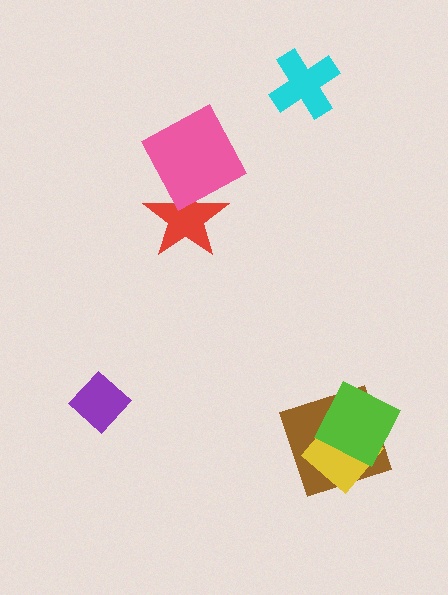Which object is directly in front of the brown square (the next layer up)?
The yellow diamond is directly in front of the brown square.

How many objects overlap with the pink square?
1 object overlaps with the pink square.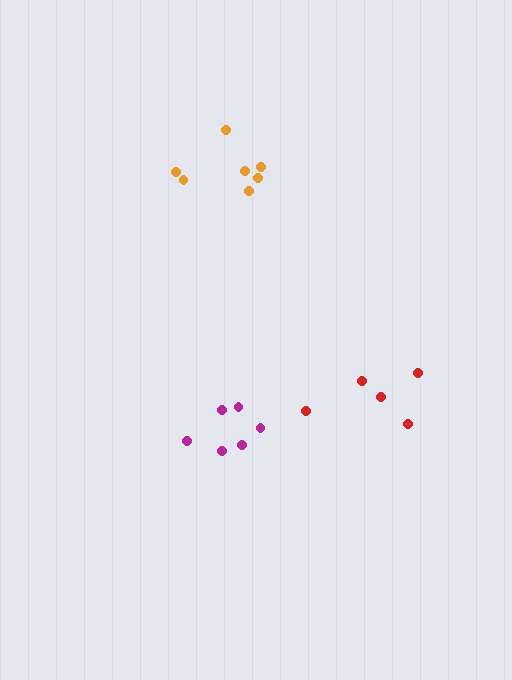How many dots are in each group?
Group 1: 7 dots, Group 2: 6 dots, Group 3: 5 dots (18 total).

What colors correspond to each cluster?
The clusters are colored: orange, magenta, red.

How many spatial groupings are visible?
There are 3 spatial groupings.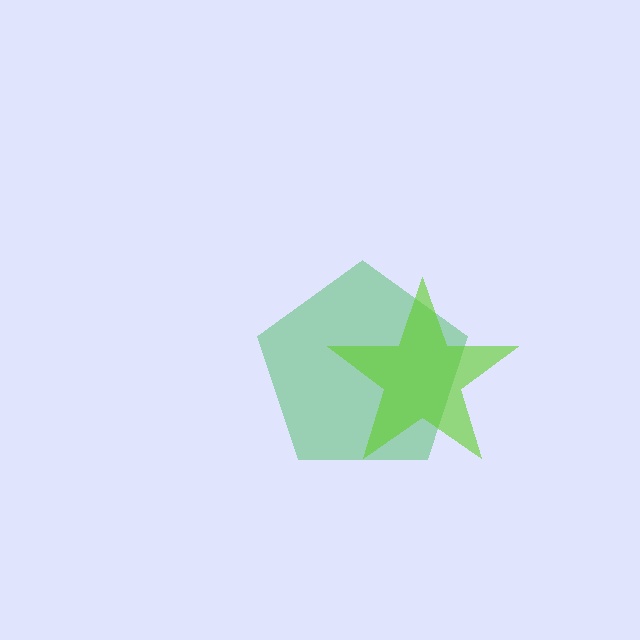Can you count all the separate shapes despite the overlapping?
Yes, there are 2 separate shapes.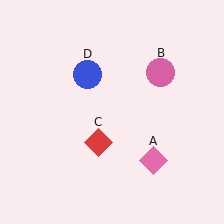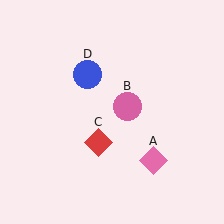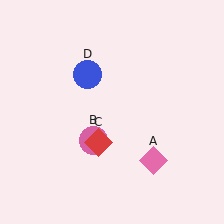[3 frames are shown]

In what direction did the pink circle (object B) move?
The pink circle (object B) moved down and to the left.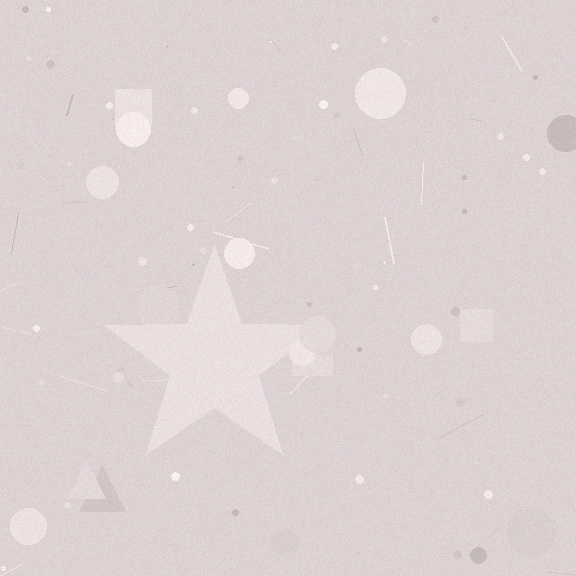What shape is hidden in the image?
A star is hidden in the image.